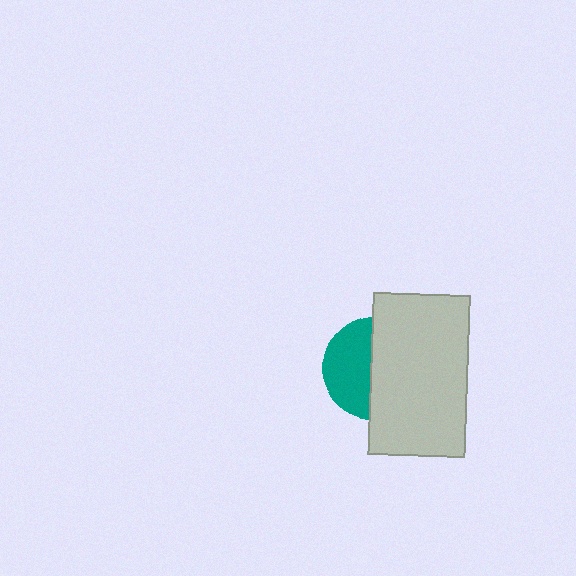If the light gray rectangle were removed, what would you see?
You would see the complete teal circle.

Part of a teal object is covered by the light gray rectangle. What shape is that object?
It is a circle.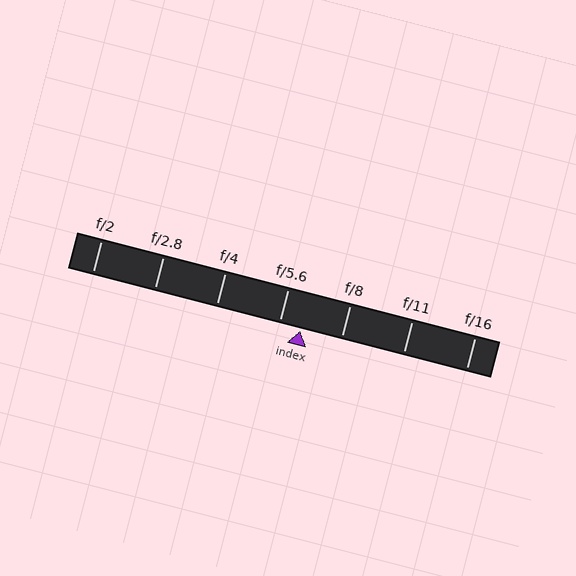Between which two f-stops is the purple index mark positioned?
The index mark is between f/5.6 and f/8.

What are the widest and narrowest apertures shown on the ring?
The widest aperture shown is f/2 and the narrowest is f/16.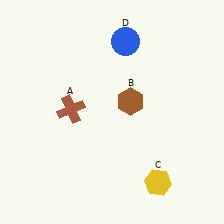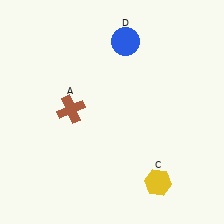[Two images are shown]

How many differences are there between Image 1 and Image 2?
There is 1 difference between the two images.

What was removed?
The brown hexagon (B) was removed in Image 2.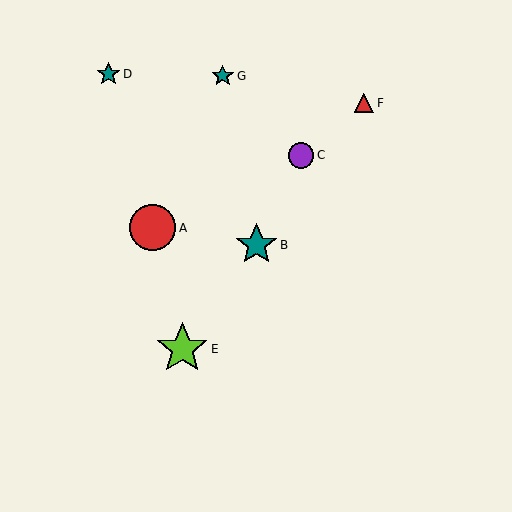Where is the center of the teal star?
The center of the teal star is at (223, 76).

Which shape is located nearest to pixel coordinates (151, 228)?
The red circle (labeled A) at (152, 228) is nearest to that location.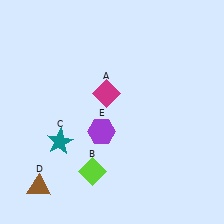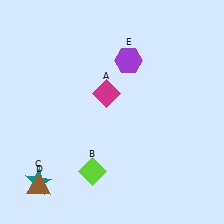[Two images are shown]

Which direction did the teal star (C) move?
The teal star (C) moved down.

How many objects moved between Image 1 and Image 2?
2 objects moved between the two images.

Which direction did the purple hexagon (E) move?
The purple hexagon (E) moved up.